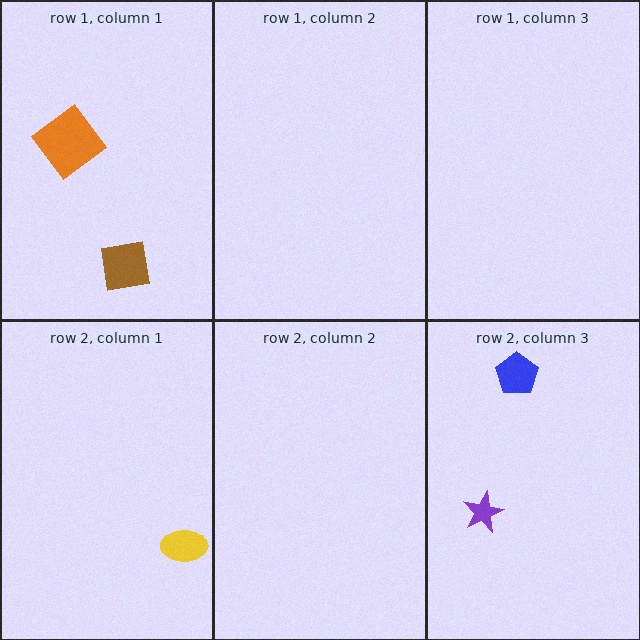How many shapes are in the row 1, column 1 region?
2.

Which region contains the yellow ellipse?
The row 2, column 1 region.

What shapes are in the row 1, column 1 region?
The brown square, the orange diamond.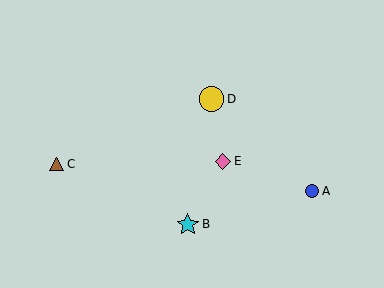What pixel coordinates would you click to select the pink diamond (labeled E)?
Click at (223, 161) to select the pink diamond E.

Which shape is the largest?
The yellow circle (labeled D) is the largest.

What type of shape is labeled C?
Shape C is a brown triangle.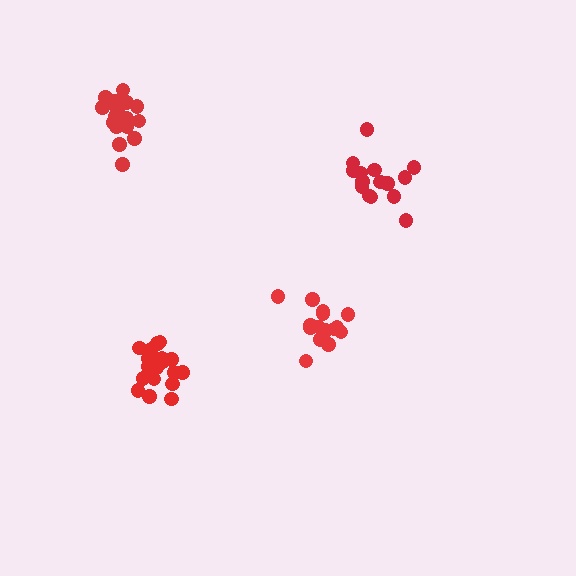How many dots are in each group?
Group 1: 20 dots, Group 2: 19 dots, Group 3: 15 dots, Group 4: 15 dots (69 total).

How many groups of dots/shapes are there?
There are 4 groups.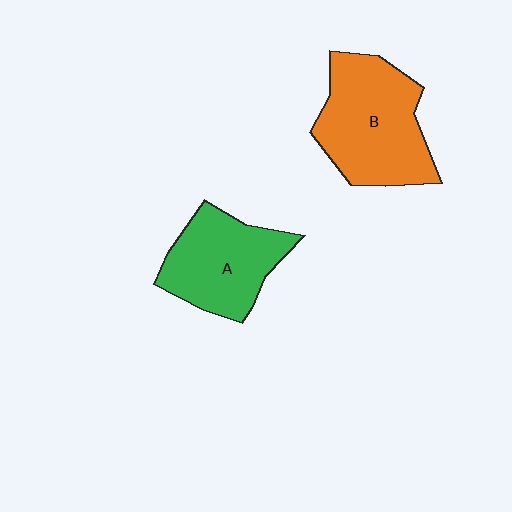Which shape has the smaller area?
Shape A (green).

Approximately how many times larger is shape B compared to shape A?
Approximately 1.2 times.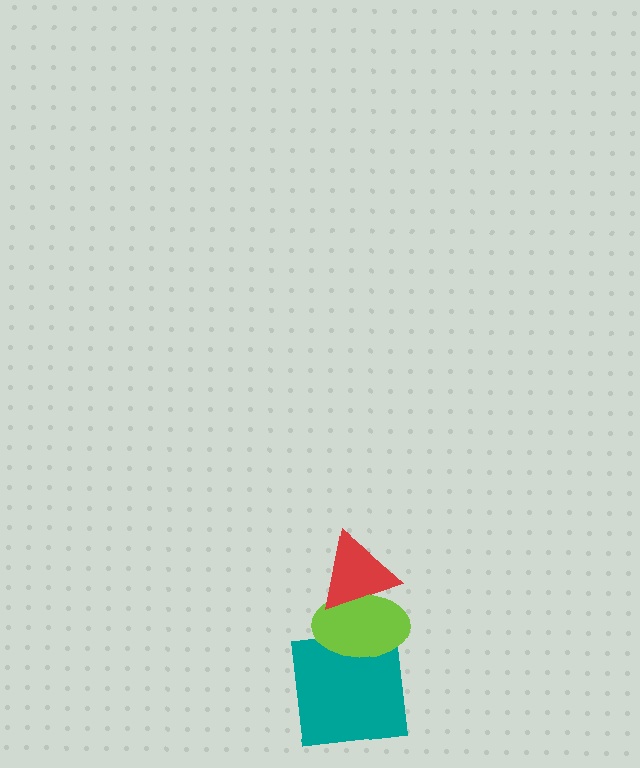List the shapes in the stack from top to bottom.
From top to bottom: the red triangle, the lime ellipse, the teal square.